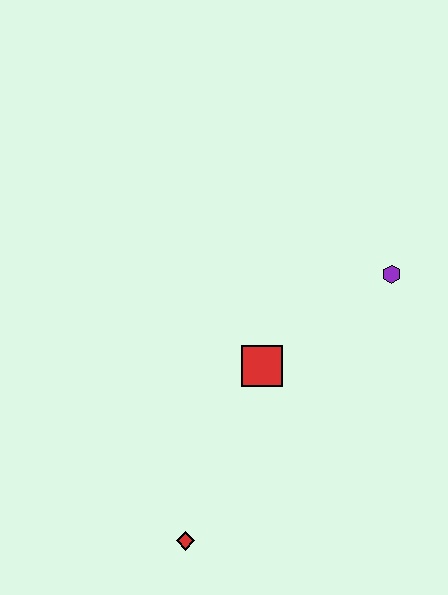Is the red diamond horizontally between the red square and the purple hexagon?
No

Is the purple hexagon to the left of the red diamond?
No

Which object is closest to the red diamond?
The red square is closest to the red diamond.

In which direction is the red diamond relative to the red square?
The red diamond is below the red square.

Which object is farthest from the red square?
The red diamond is farthest from the red square.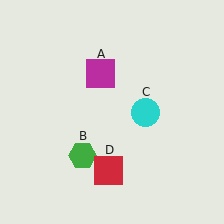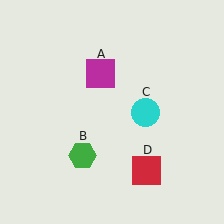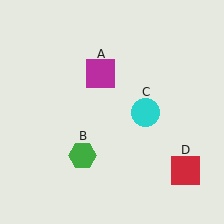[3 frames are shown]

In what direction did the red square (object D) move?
The red square (object D) moved right.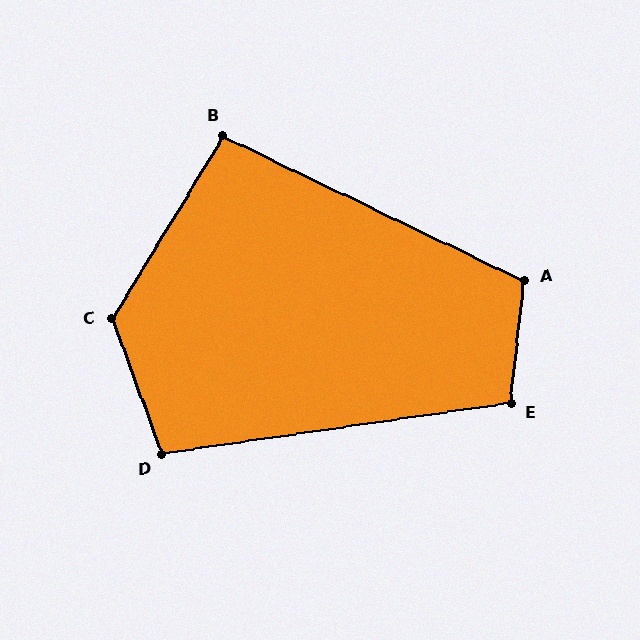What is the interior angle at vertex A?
Approximately 109 degrees (obtuse).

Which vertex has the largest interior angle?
C, at approximately 129 degrees.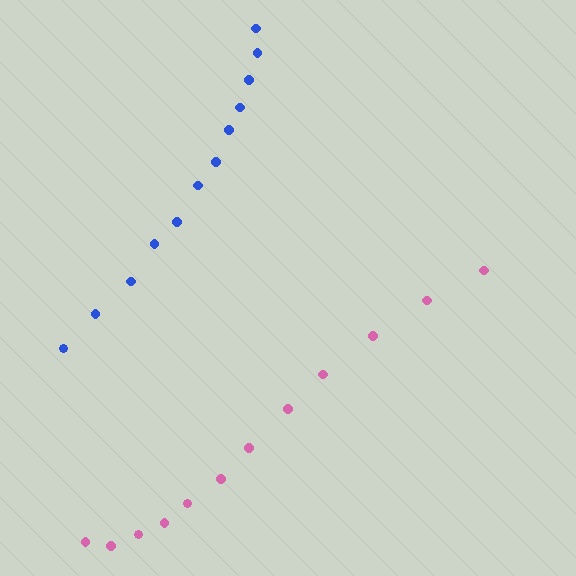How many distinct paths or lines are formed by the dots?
There are 2 distinct paths.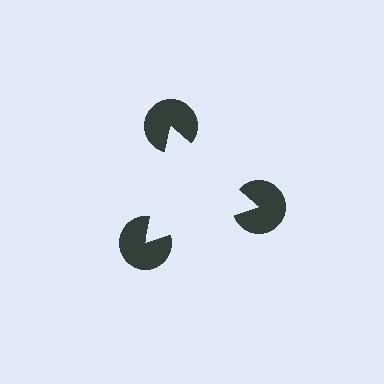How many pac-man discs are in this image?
There are 3 — one at each vertex of the illusory triangle.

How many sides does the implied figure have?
3 sides.